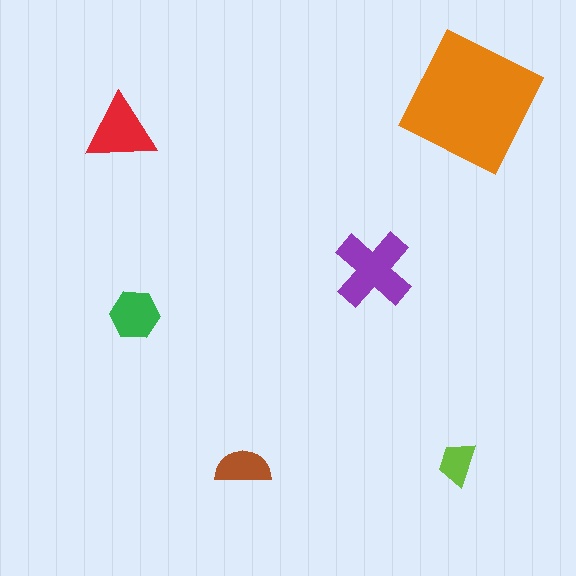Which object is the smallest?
The lime trapezoid.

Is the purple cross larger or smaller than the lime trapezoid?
Larger.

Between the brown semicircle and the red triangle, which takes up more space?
The red triangle.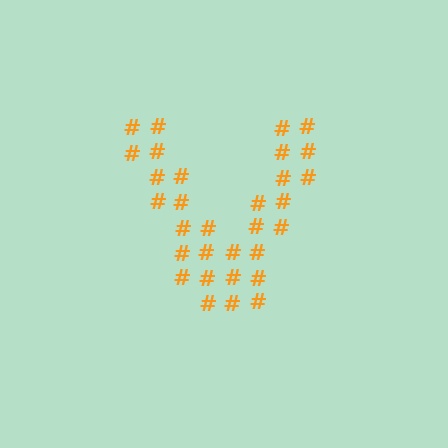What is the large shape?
The large shape is the letter V.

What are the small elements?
The small elements are hash symbols.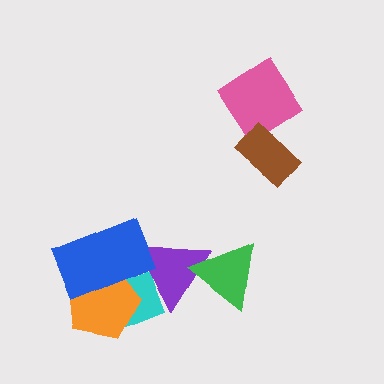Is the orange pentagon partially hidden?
Yes, it is partially covered by another shape.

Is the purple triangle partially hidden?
Yes, it is partially covered by another shape.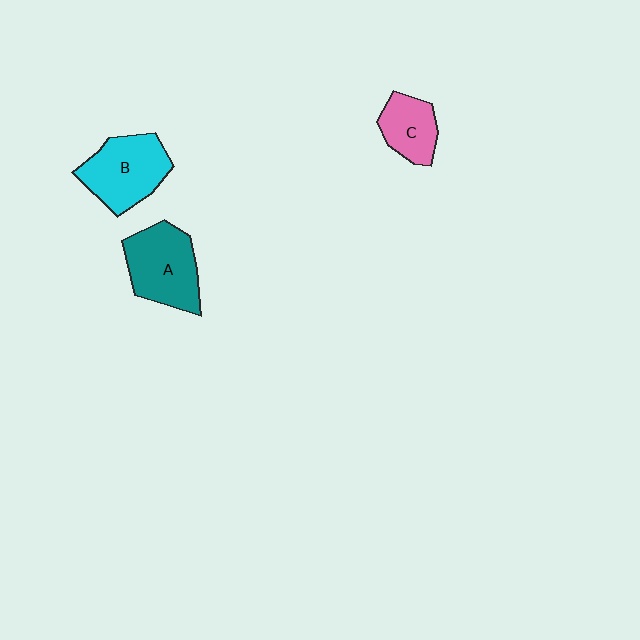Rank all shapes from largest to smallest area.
From largest to smallest: A (teal), B (cyan), C (pink).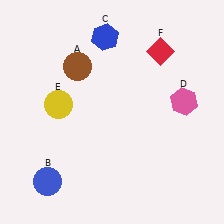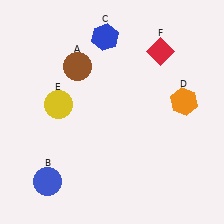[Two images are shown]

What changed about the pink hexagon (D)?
In Image 1, D is pink. In Image 2, it changed to orange.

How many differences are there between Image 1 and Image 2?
There is 1 difference between the two images.